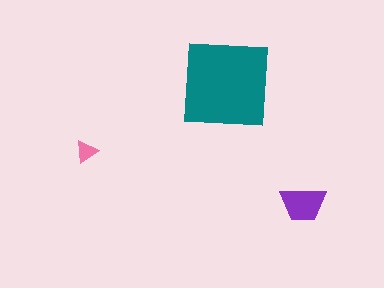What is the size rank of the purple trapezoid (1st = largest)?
2nd.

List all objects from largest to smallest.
The teal square, the purple trapezoid, the pink triangle.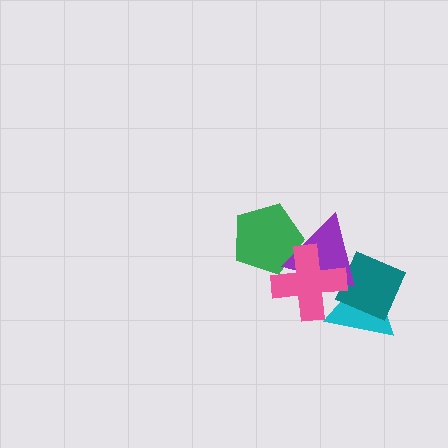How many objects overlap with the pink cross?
4 objects overlap with the pink cross.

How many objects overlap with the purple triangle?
4 objects overlap with the purple triangle.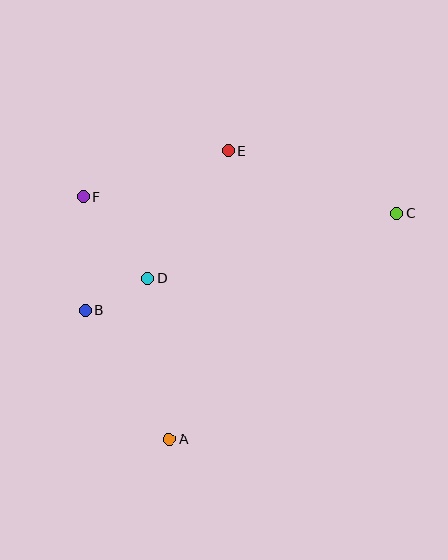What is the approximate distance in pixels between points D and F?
The distance between D and F is approximately 103 pixels.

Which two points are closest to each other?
Points B and D are closest to each other.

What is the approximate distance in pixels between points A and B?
The distance between A and B is approximately 153 pixels.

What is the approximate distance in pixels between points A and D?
The distance between A and D is approximately 163 pixels.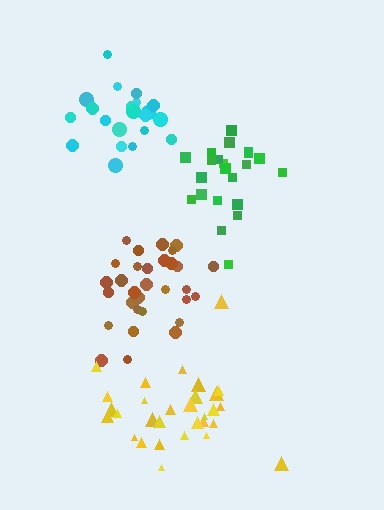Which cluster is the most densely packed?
Cyan.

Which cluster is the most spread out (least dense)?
Yellow.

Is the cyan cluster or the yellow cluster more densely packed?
Cyan.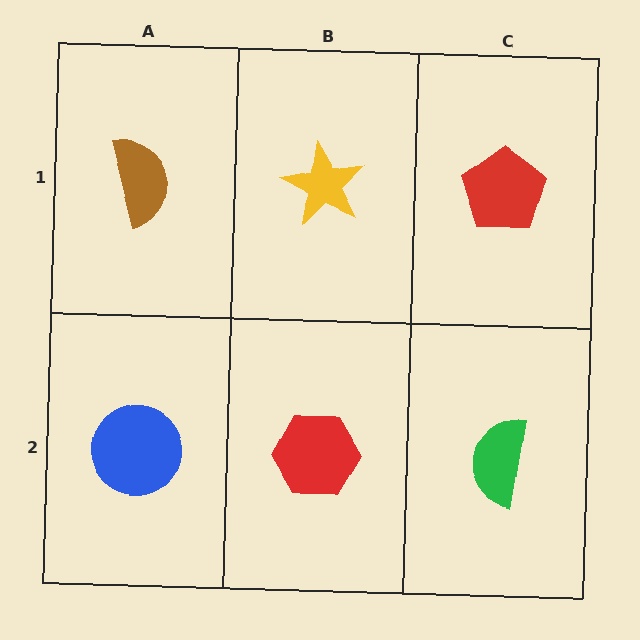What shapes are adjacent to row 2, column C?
A red pentagon (row 1, column C), a red hexagon (row 2, column B).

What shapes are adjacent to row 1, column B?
A red hexagon (row 2, column B), a brown semicircle (row 1, column A), a red pentagon (row 1, column C).